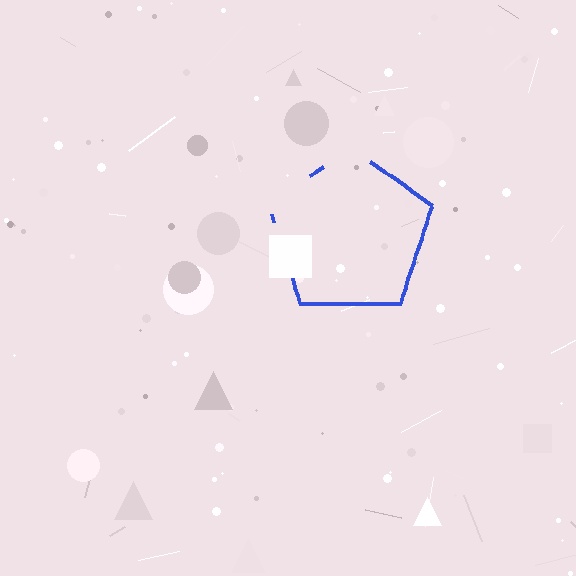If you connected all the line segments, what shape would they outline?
They would outline a pentagon.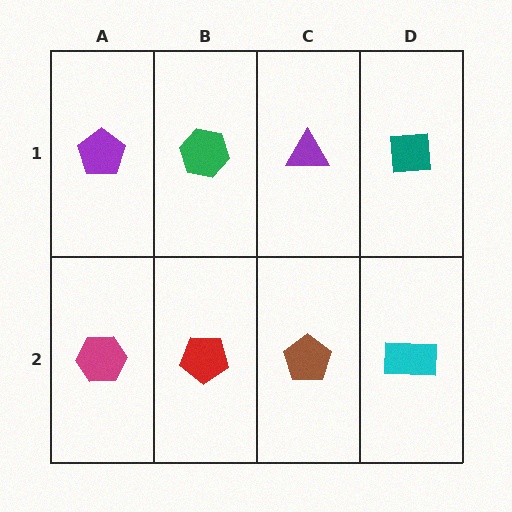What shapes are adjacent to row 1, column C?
A brown pentagon (row 2, column C), a green hexagon (row 1, column B), a teal square (row 1, column D).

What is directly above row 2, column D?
A teal square.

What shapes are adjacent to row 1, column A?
A magenta hexagon (row 2, column A), a green hexagon (row 1, column B).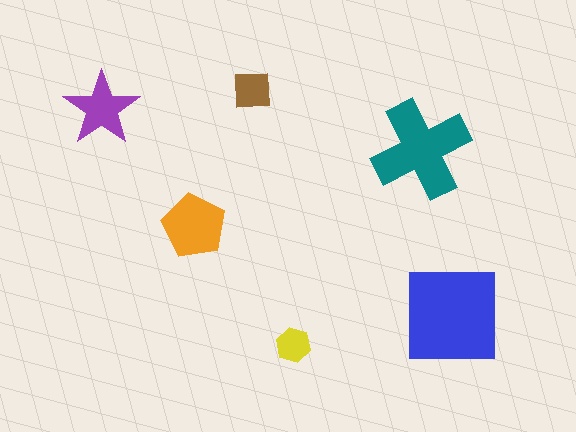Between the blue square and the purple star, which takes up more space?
The blue square.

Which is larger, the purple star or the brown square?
The purple star.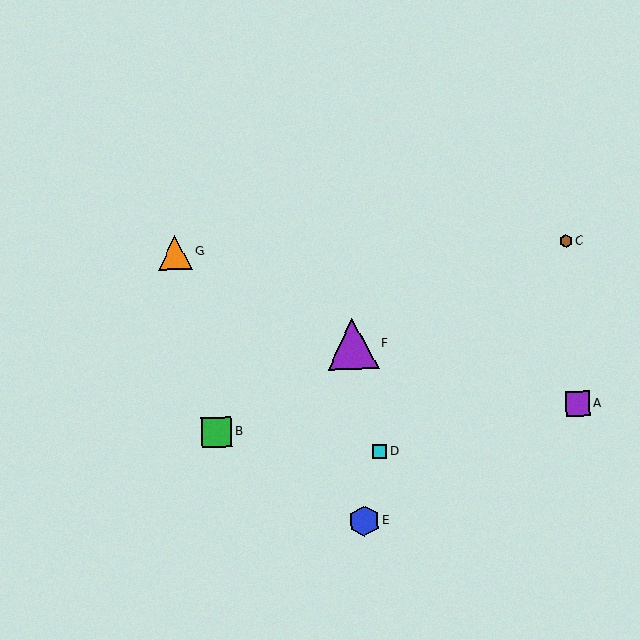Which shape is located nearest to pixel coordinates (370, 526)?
The blue hexagon (labeled E) at (364, 521) is nearest to that location.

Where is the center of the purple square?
The center of the purple square is at (578, 404).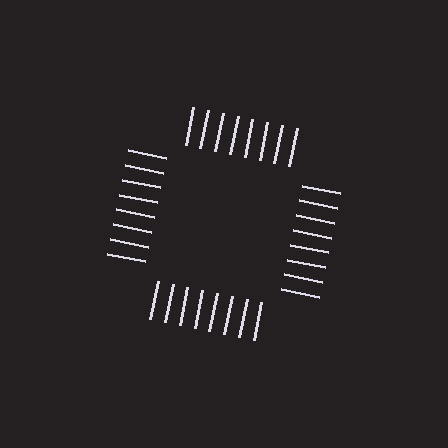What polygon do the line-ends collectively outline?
An illusory square — the line segments terminate on its edges but no continuous stroke is drawn.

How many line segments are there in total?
32 — 8 along each of the 4 edges.